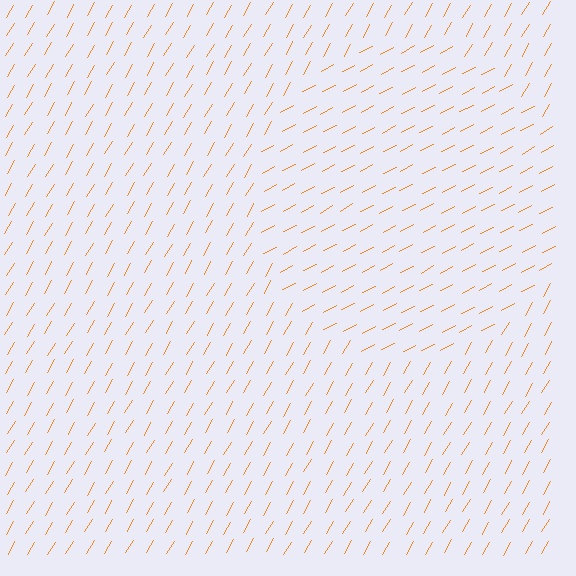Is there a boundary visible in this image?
Yes, there is a texture boundary formed by a change in line orientation.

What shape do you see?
I see a circle.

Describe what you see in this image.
The image is filled with small orange line segments. A circle region in the image has lines oriented differently from the surrounding lines, creating a visible texture boundary.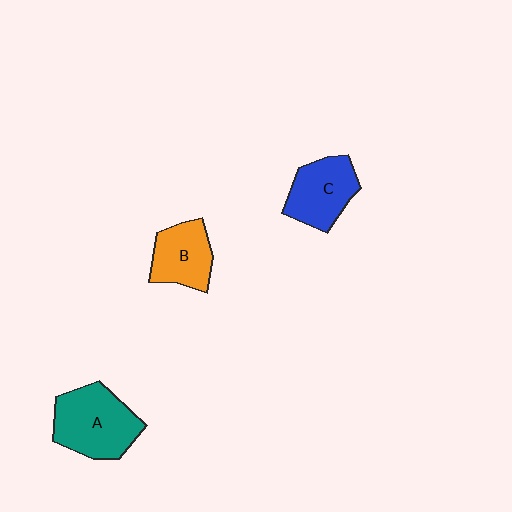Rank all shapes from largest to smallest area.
From largest to smallest: A (teal), C (blue), B (orange).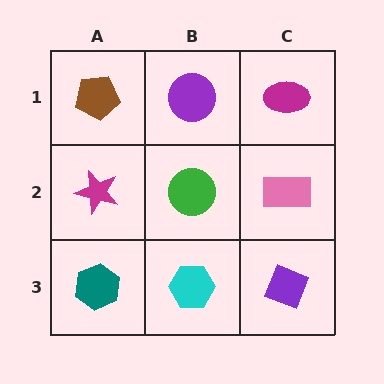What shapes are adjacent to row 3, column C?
A pink rectangle (row 2, column C), a cyan hexagon (row 3, column B).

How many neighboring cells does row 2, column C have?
3.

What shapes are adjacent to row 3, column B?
A green circle (row 2, column B), a teal hexagon (row 3, column A), a purple diamond (row 3, column C).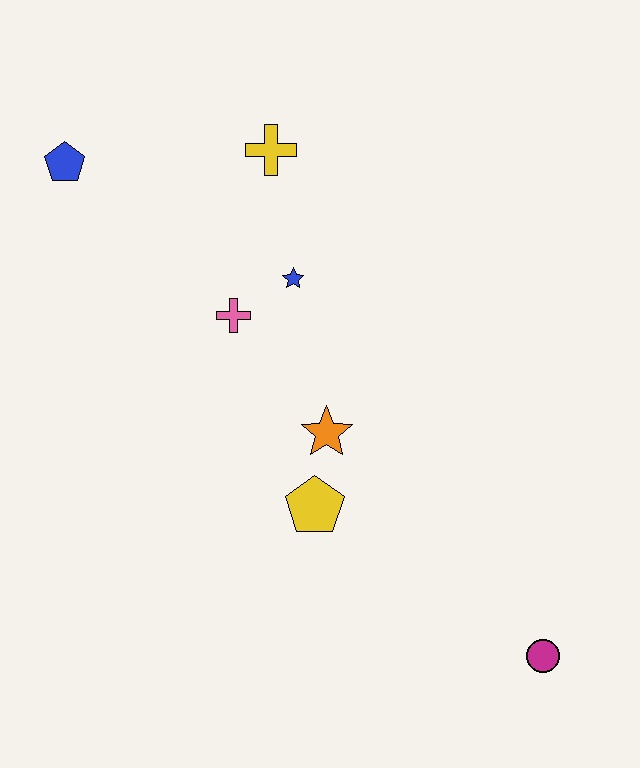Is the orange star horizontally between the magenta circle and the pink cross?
Yes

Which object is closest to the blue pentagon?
The yellow cross is closest to the blue pentagon.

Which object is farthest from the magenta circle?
The blue pentagon is farthest from the magenta circle.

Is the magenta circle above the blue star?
No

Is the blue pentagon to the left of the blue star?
Yes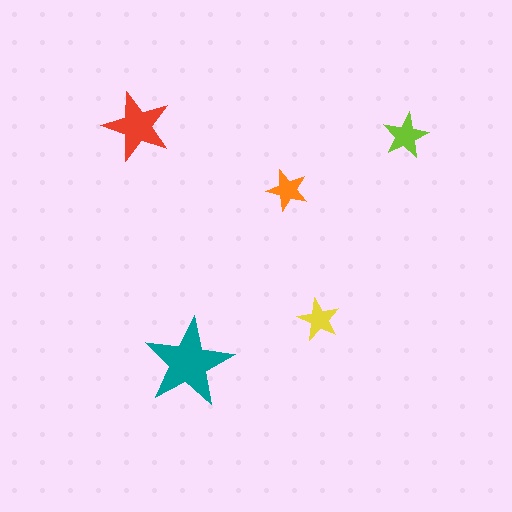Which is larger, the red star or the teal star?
The teal one.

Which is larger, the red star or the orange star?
The red one.